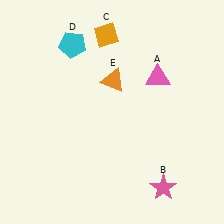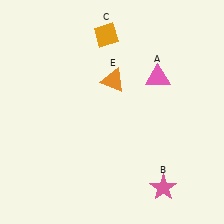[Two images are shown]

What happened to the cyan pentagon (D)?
The cyan pentagon (D) was removed in Image 2. It was in the top-left area of Image 1.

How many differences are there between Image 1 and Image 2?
There is 1 difference between the two images.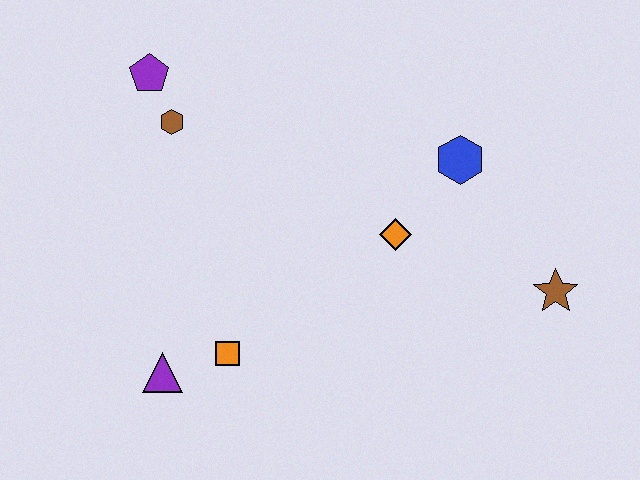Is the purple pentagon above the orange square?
Yes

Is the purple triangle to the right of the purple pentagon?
Yes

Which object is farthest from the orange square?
The brown star is farthest from the orange square.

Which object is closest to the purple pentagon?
The brown hexagon is closest to the purple pentagon.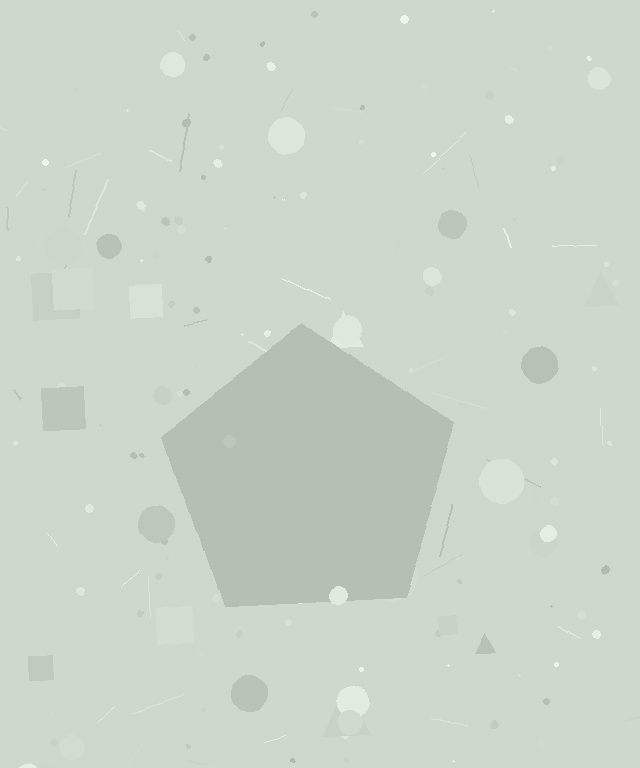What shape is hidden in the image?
A pentagon is hidden in the image.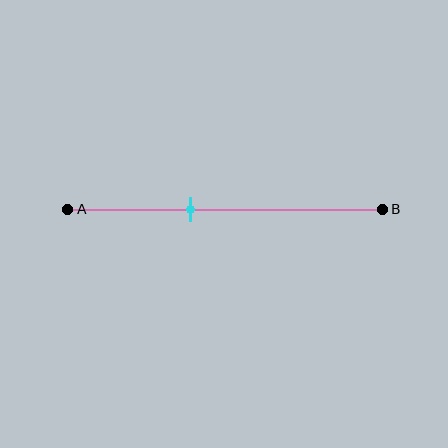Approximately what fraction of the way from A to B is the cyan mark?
The cyan mark is approximately 40% of the way from A to B.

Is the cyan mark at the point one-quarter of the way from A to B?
No, the mark is at about 40% from A, not at the 25% one-quarter point.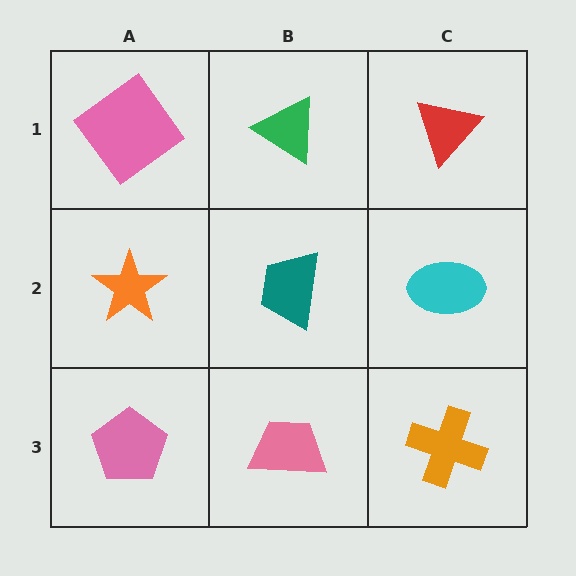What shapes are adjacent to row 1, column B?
A teal trapezoid (row 2, column B), a pink diamond (row 1, column A), a red triangle (row 1, column C).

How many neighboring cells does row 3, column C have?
2.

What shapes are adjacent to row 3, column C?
A cyan ellipse (row 2, column C), a pink trapezoid (row 3, column B).